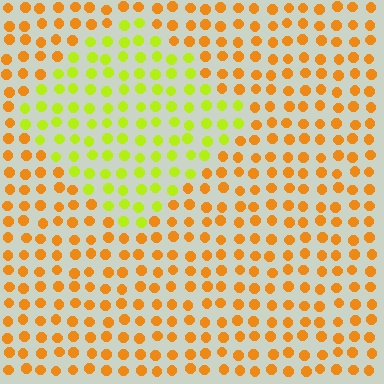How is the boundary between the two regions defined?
The boundary is defined purely by a slight shift in hue (about 45 degrees). Spacing, size, and orientation are identical on both sides.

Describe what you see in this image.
The image is filled with small orange elements in a uniform arrangement. A diamond-shaped region is visible where the elements are tinted to a slightly different hue, forming a subtle color boundary.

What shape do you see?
I see a diamond.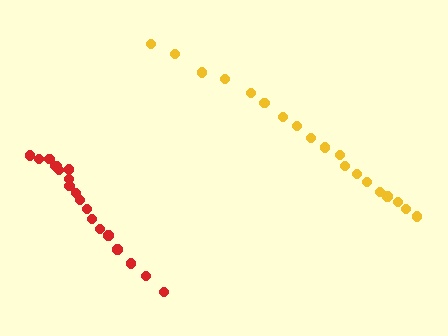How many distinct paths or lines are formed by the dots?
There are 2 distinct paths.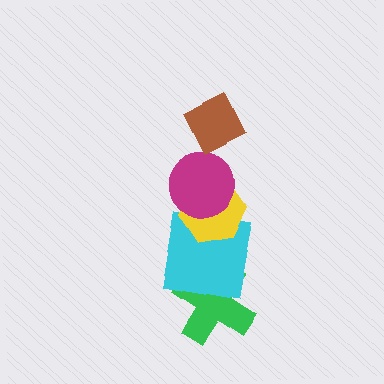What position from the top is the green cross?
The green cross is 5th from the top.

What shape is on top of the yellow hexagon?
The magenta circle is on top of the yellow hexagon.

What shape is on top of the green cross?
The cyan square is on top of the green cross.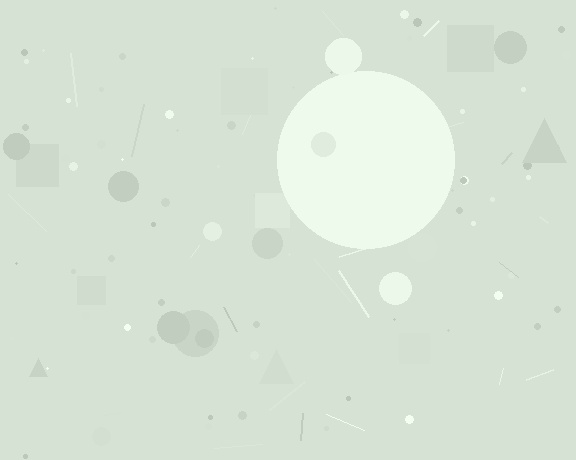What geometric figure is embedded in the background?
A circle is embedded in the background.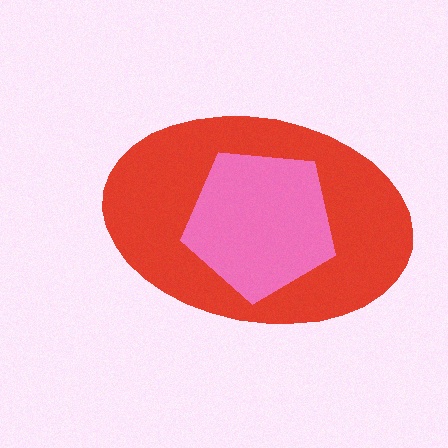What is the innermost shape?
The pink pentagon.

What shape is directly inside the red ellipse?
The pink pentagon.